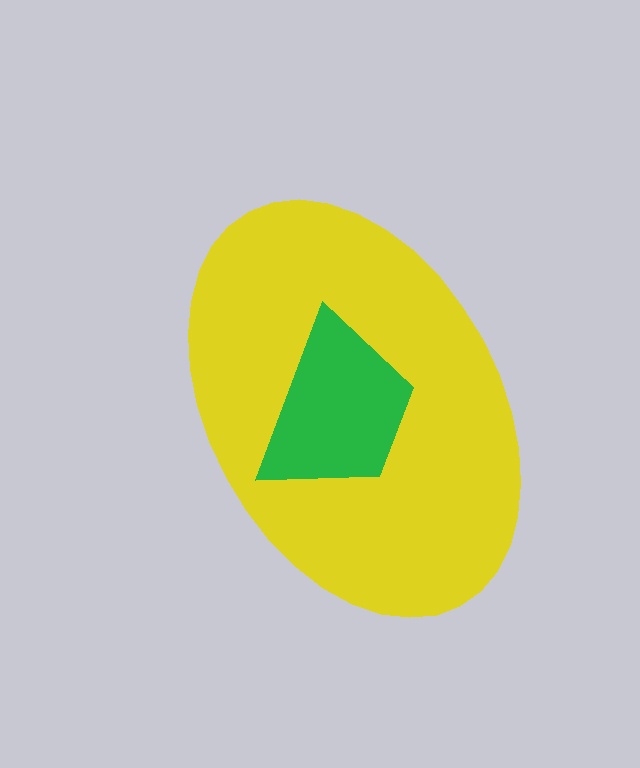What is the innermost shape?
The green trapezoid.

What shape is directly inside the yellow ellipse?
The green trapezoid.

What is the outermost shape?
The yellow ellipse.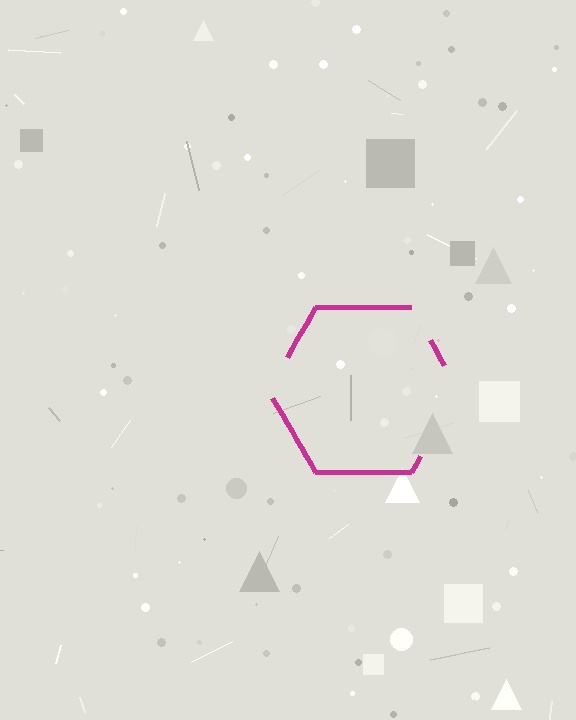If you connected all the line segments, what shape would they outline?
They would outline a hexagon.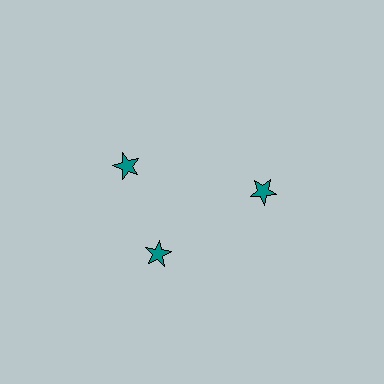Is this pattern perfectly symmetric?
No. The 3 teal stars are arranged in a ring, but one element near the 11 o'clock position is rotated out of alignment along the ring, breaking the 3-fold rotational symmetry.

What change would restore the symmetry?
The symmetry would be restored by rotating it back into even spacing with its neighbors so that all 3 stars sit at equal angles and equal distance from the center.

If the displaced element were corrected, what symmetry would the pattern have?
It would have 3-fold rotational symmetry — the pattern would map onto itself every 120 degrees.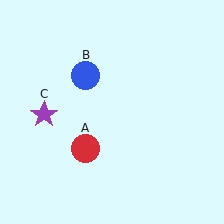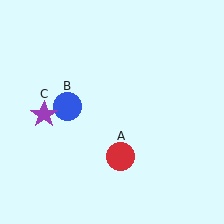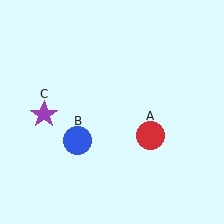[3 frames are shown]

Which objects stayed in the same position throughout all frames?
Purple star (object C) remained stationary.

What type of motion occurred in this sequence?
The red circle (object A), blue circle (object B) rotated counterclockwise around the center of the scene.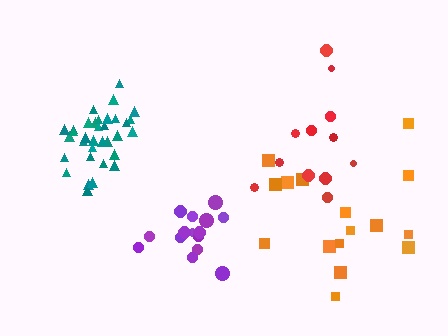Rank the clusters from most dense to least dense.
teal, purple, red, orange.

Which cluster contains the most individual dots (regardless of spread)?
Teal (35).